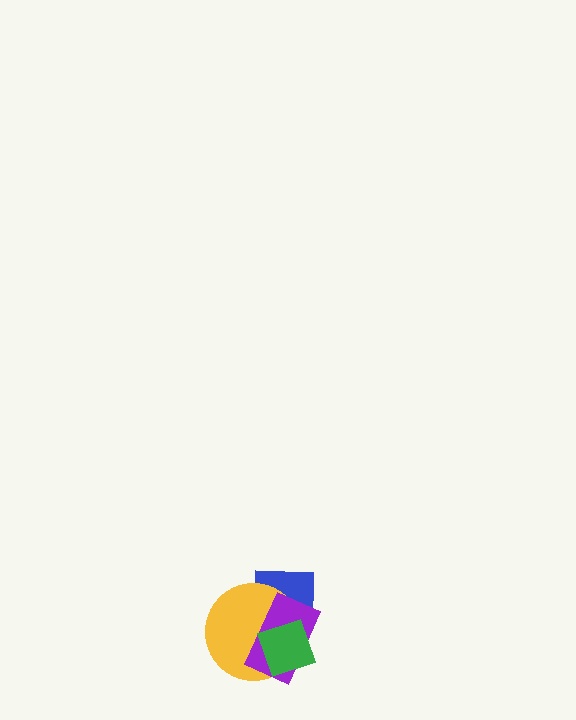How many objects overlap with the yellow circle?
3 objects overlap with the yellow circle.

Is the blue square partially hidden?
Yes, it is partially covered by another shape.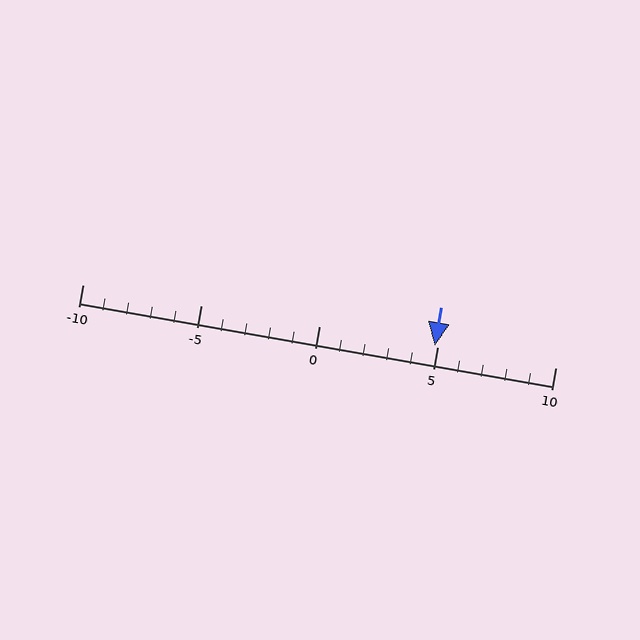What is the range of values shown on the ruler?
The ruler shows values from -10 to 10.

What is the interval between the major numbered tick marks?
The major tick marks are spaced 5 units apart.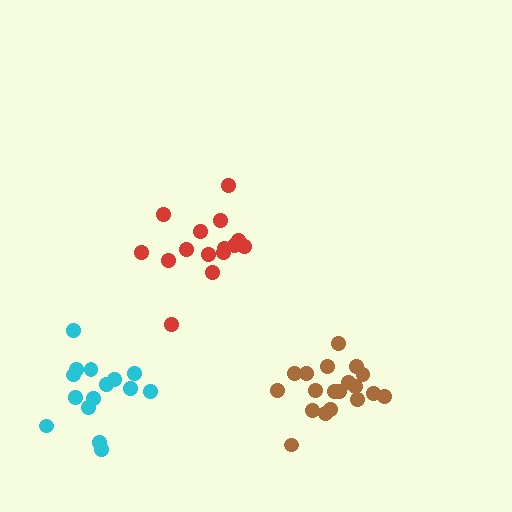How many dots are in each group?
Group 1: 15 dots, Group 2: 15 dots, Group 3: 19 dots (49 total).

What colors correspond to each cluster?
The clusters are colored: cyan, red, brown.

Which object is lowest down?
The brown cluster is bottommost.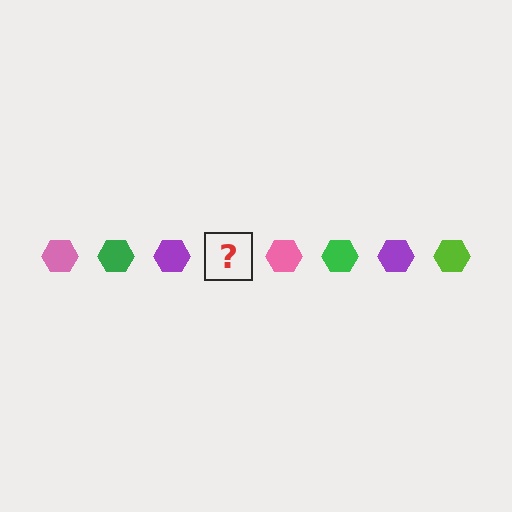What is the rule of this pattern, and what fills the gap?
The rule is that the pattern cycles through pink, green, purple, lime hexagons. The gap should be filled with a lime hexagon.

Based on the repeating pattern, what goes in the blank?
The blank should be a lime hexagon.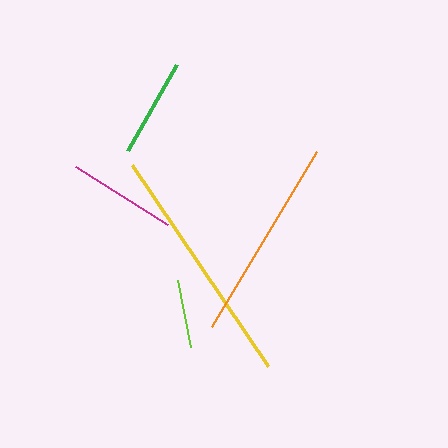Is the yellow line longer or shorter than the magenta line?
The yellow line is longer than the magenta line.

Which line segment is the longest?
The yellow line is the longest at approximately 243 pixels.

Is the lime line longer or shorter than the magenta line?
The magenta line is longer than the lime line.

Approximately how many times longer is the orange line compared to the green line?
The orange line is approximately 2.1 times the length of the green line.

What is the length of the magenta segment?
The magenta segment is approximately 108 pixels long.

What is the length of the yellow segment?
The yellow segment is approximately 243 pixels long.